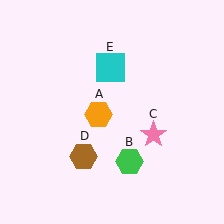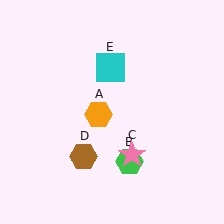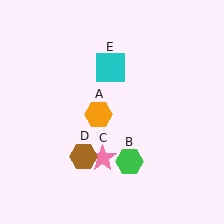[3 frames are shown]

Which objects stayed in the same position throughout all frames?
Orange hexagon (object A) and green hexagon (object B) and brown hexagon (object D) and cyan square (object E) remained stationary.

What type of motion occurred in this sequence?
The pink star (object C) rotated clockwise around the center of the scene.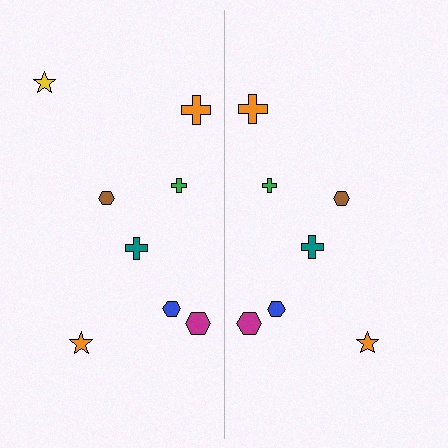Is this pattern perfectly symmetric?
No, the pattern is not perfectly symmetric. A yellow star is missing from the right side.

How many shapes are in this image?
There are 15 shapes in this image.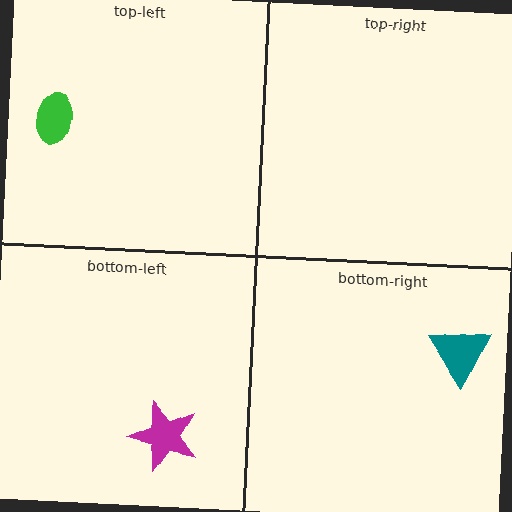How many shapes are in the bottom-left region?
1.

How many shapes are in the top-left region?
1.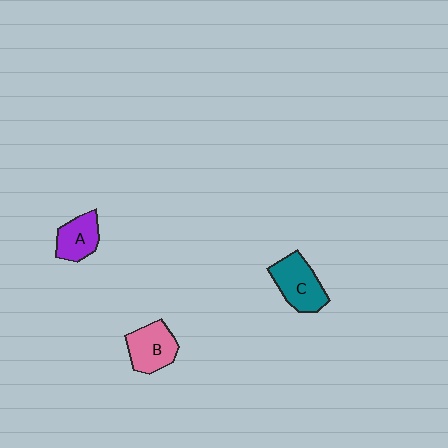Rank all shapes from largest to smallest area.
From largest to smallest: C (teal), B (pink), A (purple).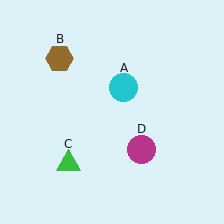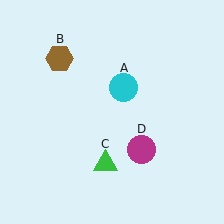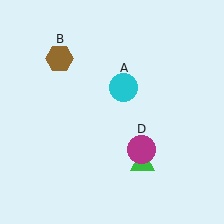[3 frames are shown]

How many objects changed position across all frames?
1 object changed position: green triangle (object C).